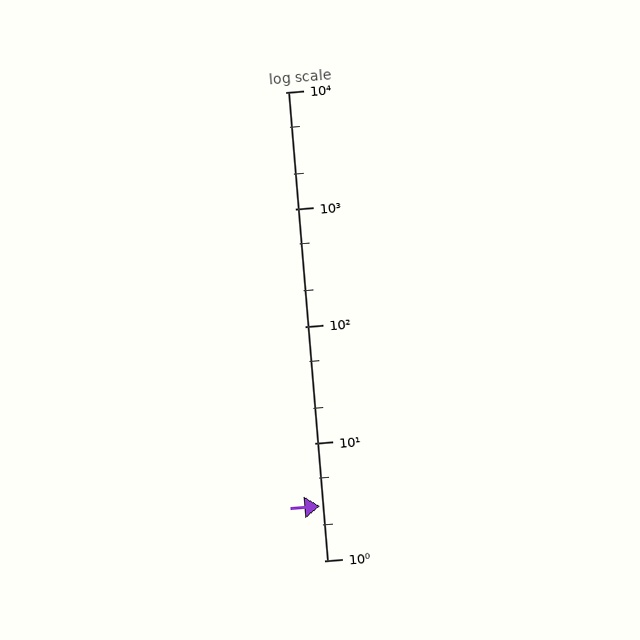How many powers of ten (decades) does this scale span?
The scale spans 4 decades, from 1 to 10000.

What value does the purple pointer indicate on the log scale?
The pointer indicates approximately 2.9.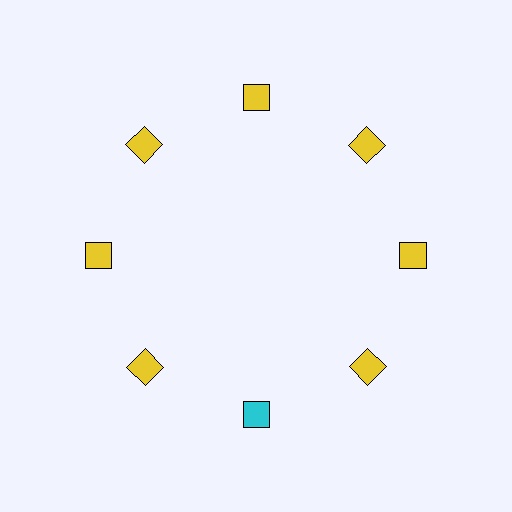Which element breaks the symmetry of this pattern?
The cyan square at roughly the 6 o'clock position breaks the symmetry. All other shapes are yellow squares.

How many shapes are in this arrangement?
There are 8 shapes arranged in a ring pattern.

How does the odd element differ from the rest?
It has a different color: cyan instead of yellow.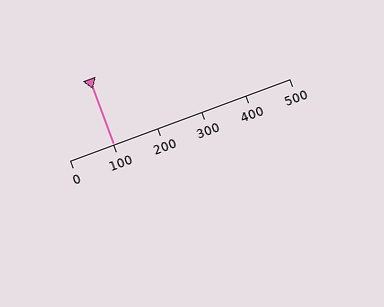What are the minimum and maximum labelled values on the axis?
The axis runs from 0 to 500.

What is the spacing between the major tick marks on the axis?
The major ticks are spaced 100 apart.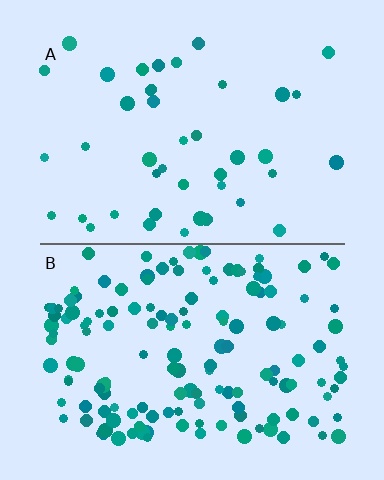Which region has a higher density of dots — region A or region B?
B (the bottom).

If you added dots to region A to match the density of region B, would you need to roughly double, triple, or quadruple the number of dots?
Approximately quadruple.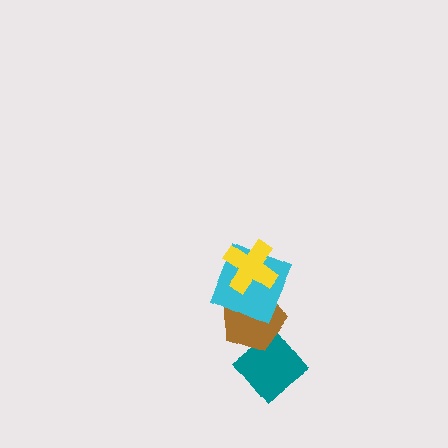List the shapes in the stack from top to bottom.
From top to bottom: the yellow cross, the cyan square, the brown pentagon, the teal diamond.